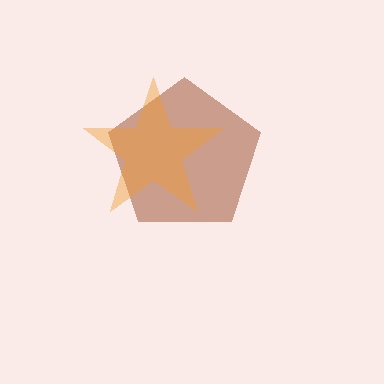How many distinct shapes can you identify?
There are 2 distinct shapes: a brown pentagon, an orange star.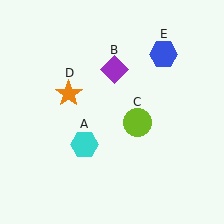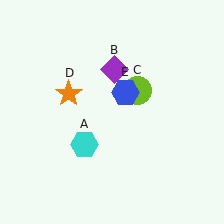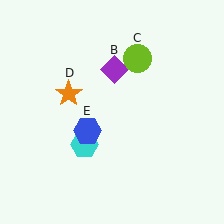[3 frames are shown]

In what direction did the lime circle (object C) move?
The lime circle (object C) moved up.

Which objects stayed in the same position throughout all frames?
Cyan hexagon (object A) and purple diamond (object B) and orange star (object D) remained stationary.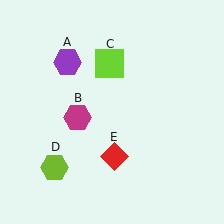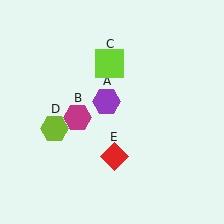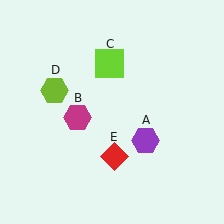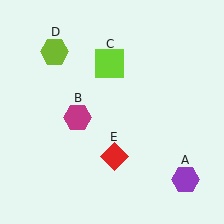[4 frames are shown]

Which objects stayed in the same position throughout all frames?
Magenta hexagon (object B) and lime square (object C) and red diamond (object E) remained stationary.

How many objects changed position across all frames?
2 objects changed position: purple hexagon (object A), lime hexagon (object D).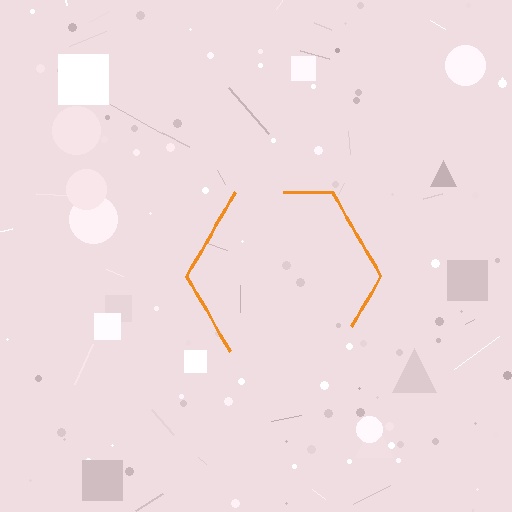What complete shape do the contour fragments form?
The contour fragments form a hexagon.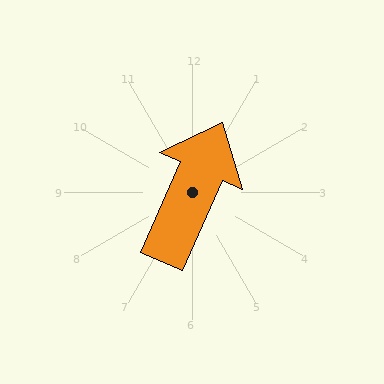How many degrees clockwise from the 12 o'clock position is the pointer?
Approximately 24 degrees.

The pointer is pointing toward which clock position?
Roughly 1 o'clock.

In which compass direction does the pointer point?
Northeast.